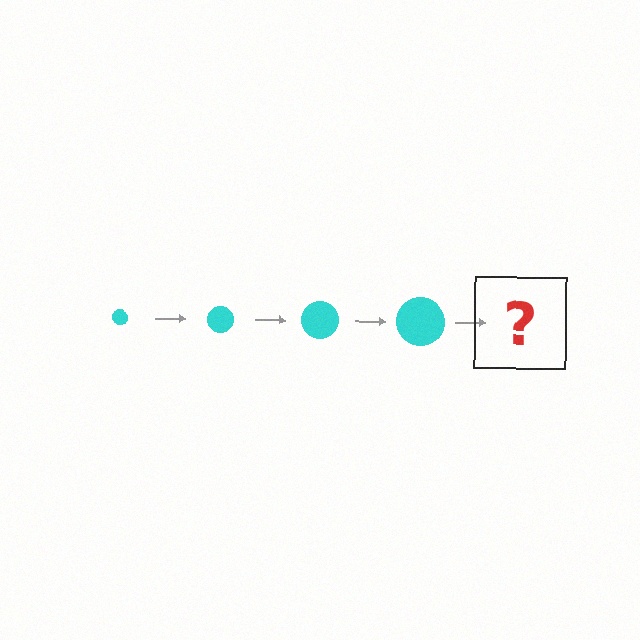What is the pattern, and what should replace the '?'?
The pattern is that the circle gets progressively larger each step. The '?' should be a cyan circle, larger than the previous one.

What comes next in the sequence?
The next element should be a cyan circle, larger than the previous one.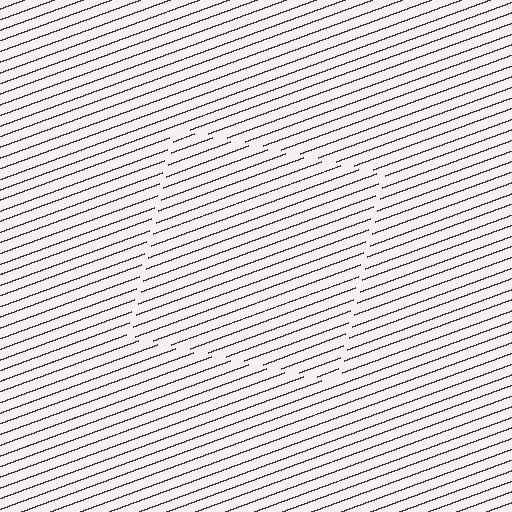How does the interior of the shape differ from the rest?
The interior of the shape contains the same grating, shifted by half a period — the contour is defined by the phase discontinuity where line-ends from the inner and outer gratings abut.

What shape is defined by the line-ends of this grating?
An illusory square. The interior of the shape contains the same grating, shifted by half a period — the contour is defined by the phase discontinuity where line-ends from the inner and outer gratings abut.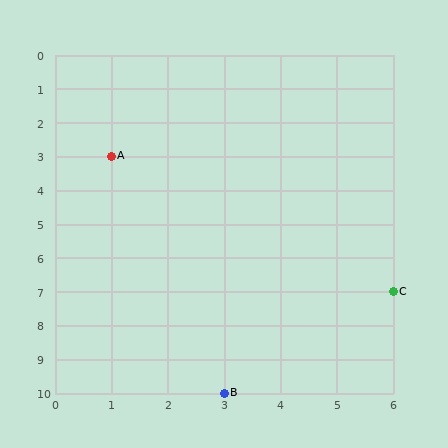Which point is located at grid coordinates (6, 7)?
Point C is at (6, 7).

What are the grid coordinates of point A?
Point A is at grid coordinates (1, 3).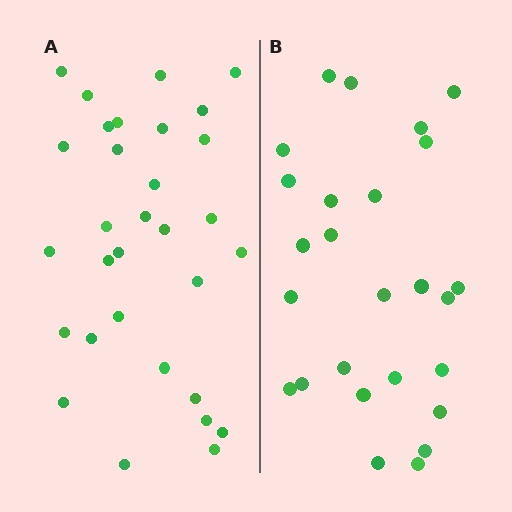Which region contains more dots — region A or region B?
Region A (the left region) has more dots.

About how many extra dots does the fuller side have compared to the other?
Region A has about 5 more dots than region B.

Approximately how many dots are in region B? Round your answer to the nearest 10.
About 30 dots. (The exact count is 26, which rounds to 30.)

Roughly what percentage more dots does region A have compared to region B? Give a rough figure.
About 20% more.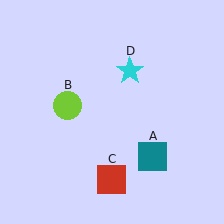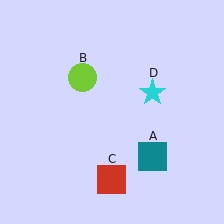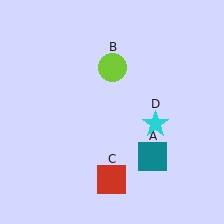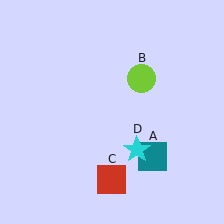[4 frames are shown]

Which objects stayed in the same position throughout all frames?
Teal square (object A) and red square (object C) remained stationary.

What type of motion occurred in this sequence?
The lime circle (object B), cyan star (object D) rotated clockwise around the center of the scene.